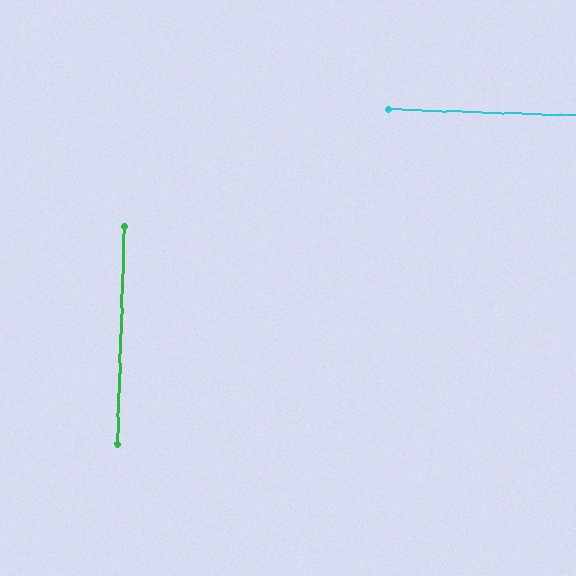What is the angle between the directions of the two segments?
Approximately 90 degrees.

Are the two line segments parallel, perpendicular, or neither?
Perpendicular — they meet at approximately 90°.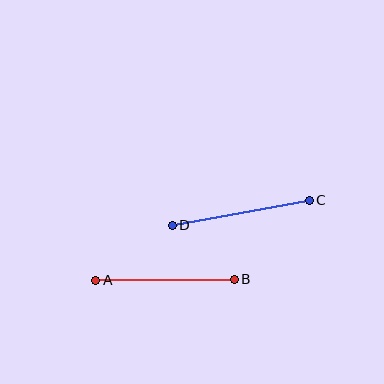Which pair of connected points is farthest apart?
Points C and D are farthest apart.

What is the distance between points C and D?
The distance is approximately 139 pixels.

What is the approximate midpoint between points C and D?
The midpoint is at approximately (241, 213) pixels.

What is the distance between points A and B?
The distance is approximately 138 pixels.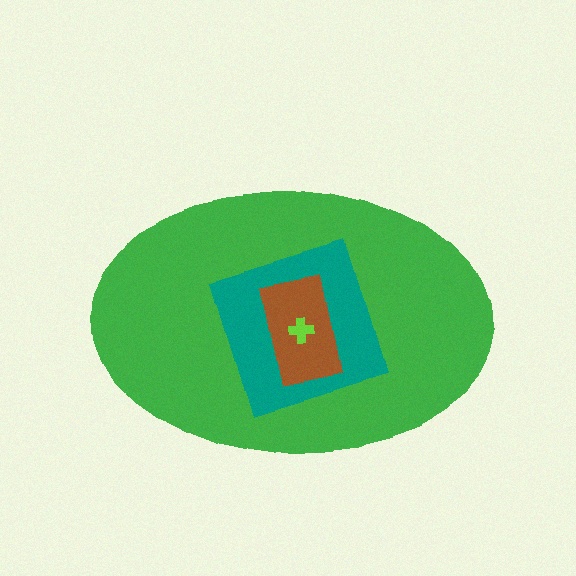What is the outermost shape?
The green ellipse.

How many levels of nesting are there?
4.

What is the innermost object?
The lime cross.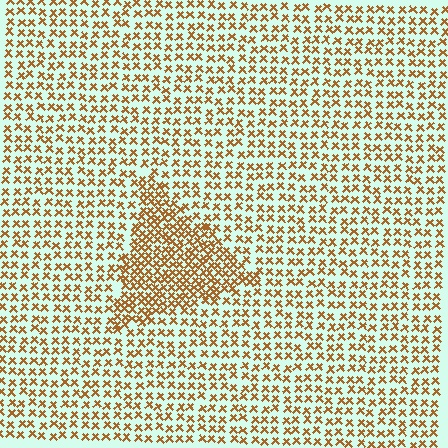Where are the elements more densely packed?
The elements are more densely packed inside the triangle boundary.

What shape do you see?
I see a triangle.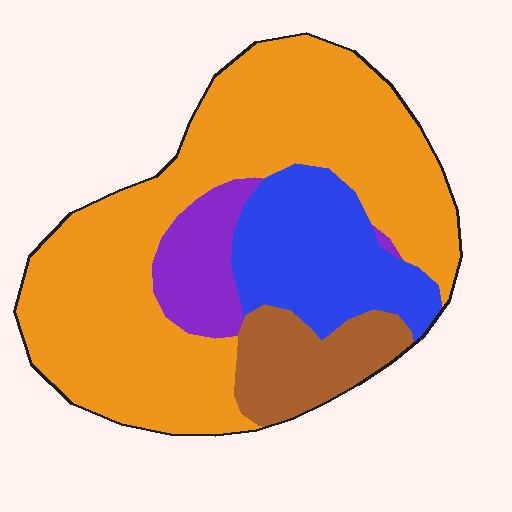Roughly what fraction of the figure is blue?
Blue covers around 20% of the figure.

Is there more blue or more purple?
Blue.